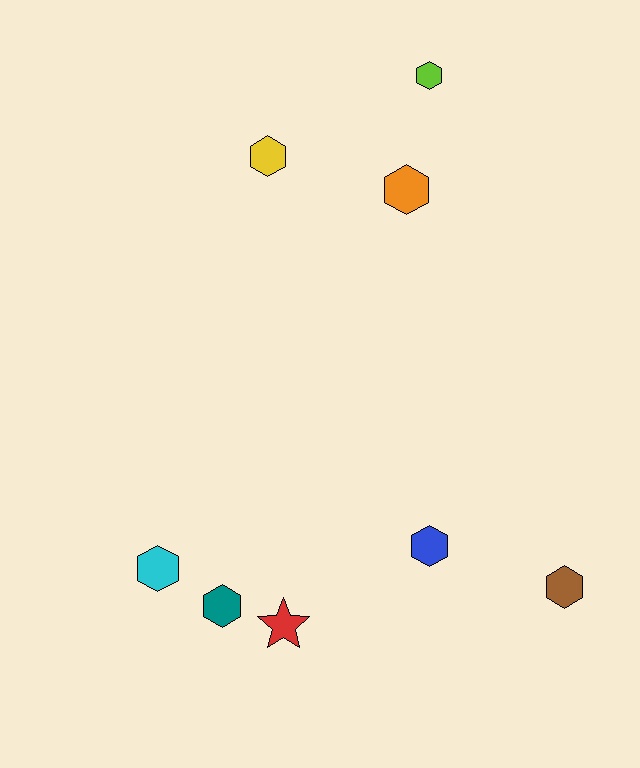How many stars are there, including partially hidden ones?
There is 1 star.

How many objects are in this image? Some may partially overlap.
There are 8 objects.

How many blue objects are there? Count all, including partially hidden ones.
There is 1 blue object.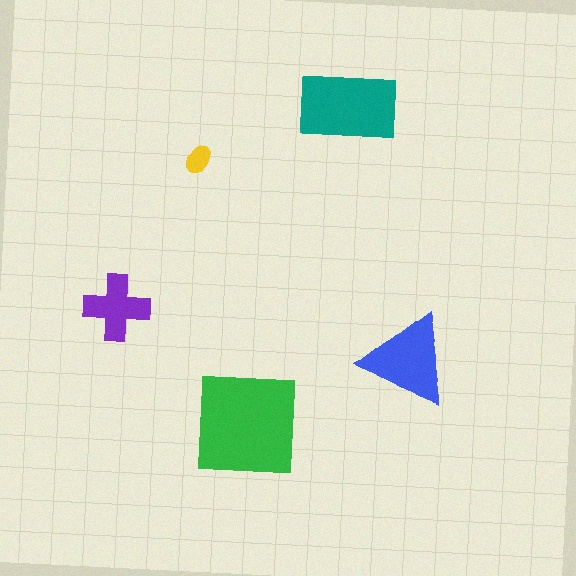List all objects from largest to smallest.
The green square, the teal rectangle, the blue triangle, the purple cross, the yellow ellipse.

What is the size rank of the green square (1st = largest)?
1st.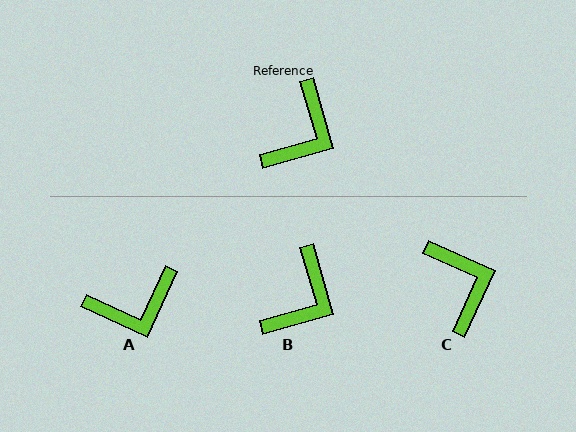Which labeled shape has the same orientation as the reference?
B.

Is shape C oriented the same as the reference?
No, it is off by about 50 degrees.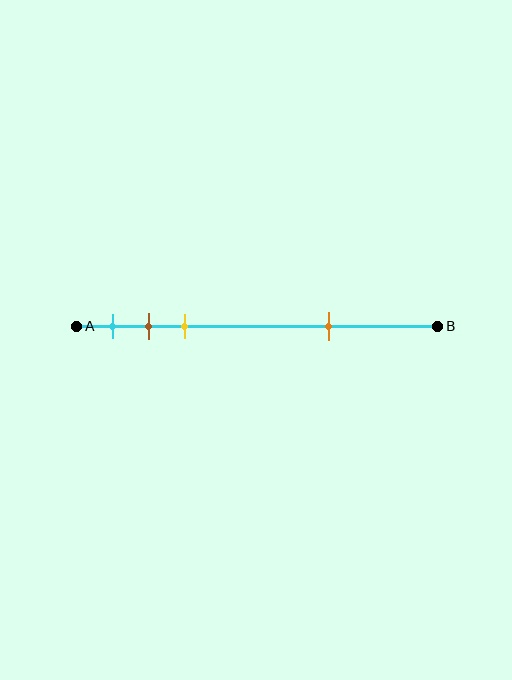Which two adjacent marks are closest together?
The brown and yellow marks are the closest adjacent pair.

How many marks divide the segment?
There are 4 marks dividing the segment.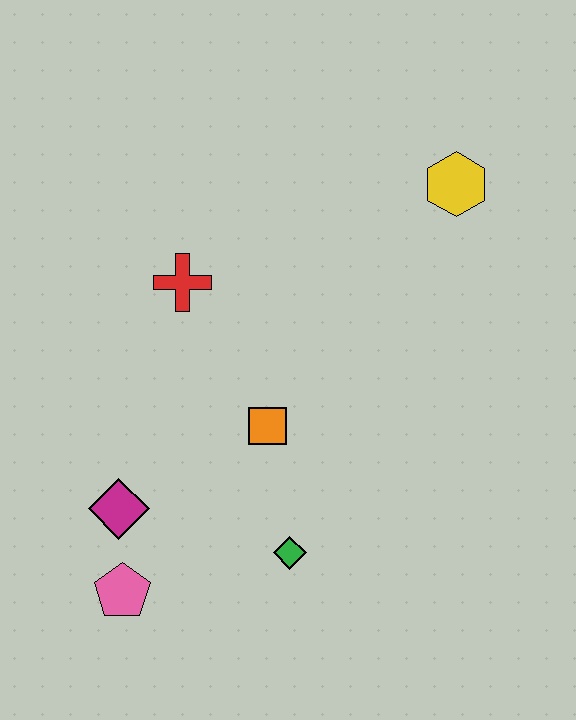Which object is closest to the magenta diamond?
The pink pentagon is closest to the magenta diamond.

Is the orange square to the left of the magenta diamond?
No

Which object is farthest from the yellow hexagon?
The pink pentagon is farthest from the yellow hexagon.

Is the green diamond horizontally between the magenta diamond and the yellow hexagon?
Yes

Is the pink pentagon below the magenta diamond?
Yes